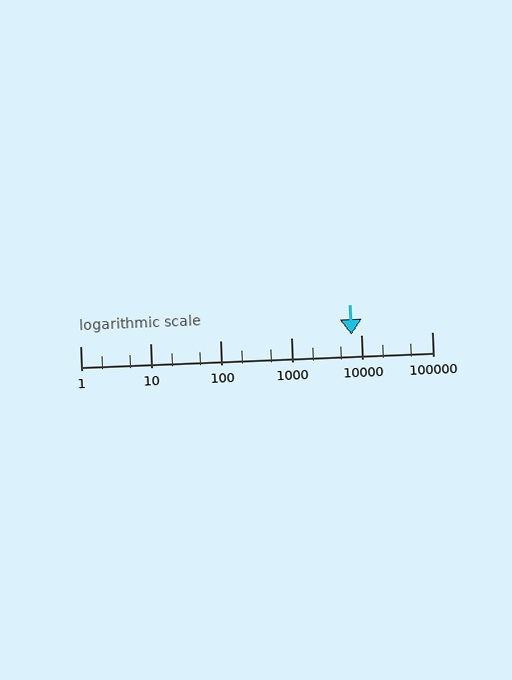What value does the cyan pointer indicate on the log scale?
The pointer indicates approximately 7100.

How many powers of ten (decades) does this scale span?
The scale spans 5 decades, from 1 to 100000.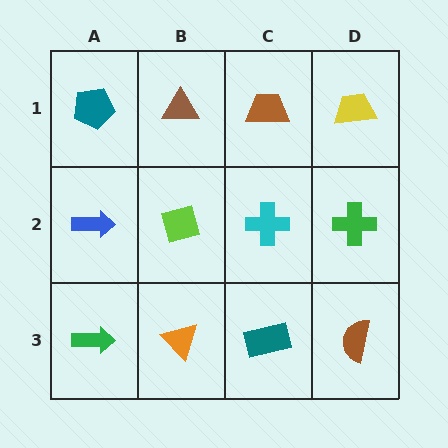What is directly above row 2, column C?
A brown trapezoid.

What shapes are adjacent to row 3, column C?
A cyan cross (row 2, column C), an orange triangle (row 3, column B), a brown semicircle (row 3, column D).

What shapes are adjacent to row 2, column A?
A teal pentagon (row 1, column A), a green arrow (row 3, column A), a lime diamond (row 2, column B).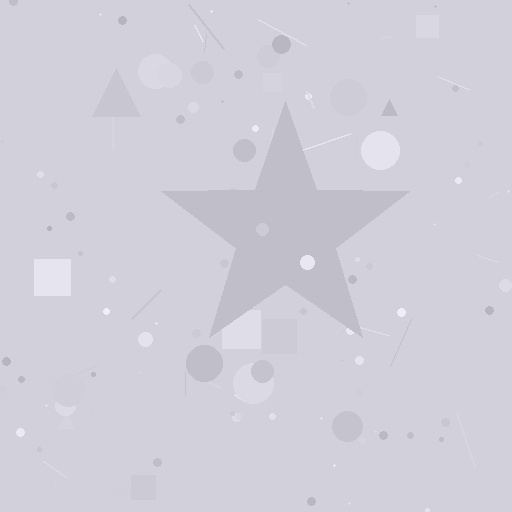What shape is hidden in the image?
A star is hidden in the image.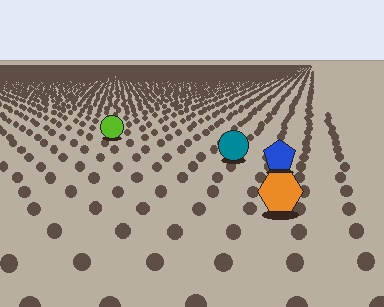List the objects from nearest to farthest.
From nearest to farthest: the orange hexagon, the blue pentagon, the teal circle, the lime circle.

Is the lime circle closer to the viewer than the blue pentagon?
No. The blue pentagon is closer — you can tell from the texture gradient: the ground texture is coarser near it.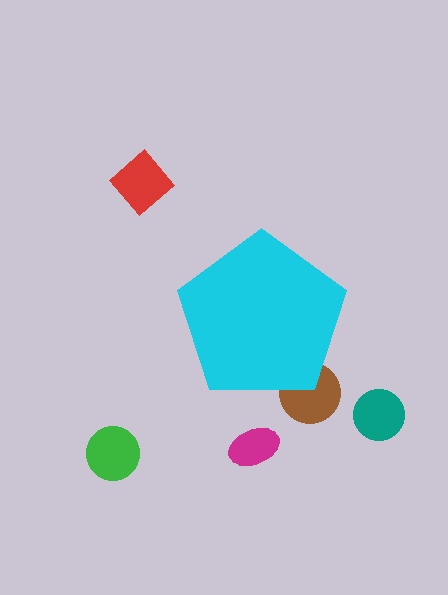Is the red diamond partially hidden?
No, the red diamond is fully visible.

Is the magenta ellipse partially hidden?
No, the magenta ellipse is fully visible.